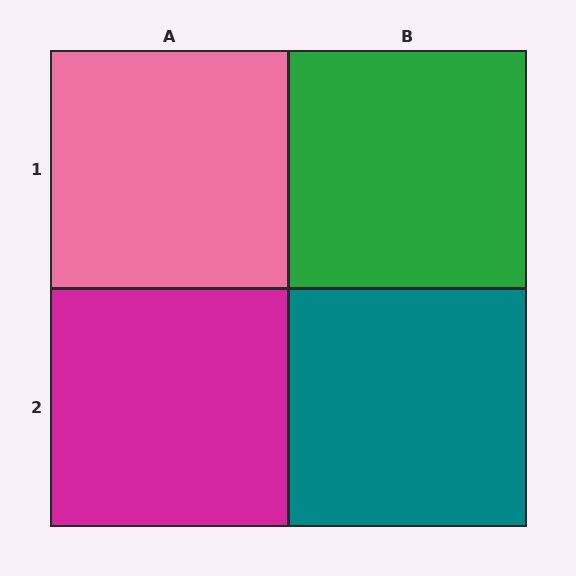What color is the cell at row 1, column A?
Pink.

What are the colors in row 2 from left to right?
Magenta, teal.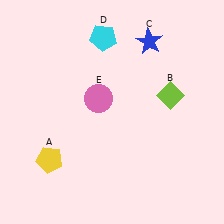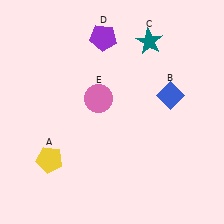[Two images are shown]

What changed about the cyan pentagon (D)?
In Image 1, D is cyan. In Image 2, it changed to purple.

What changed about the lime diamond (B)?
In Image 1, B is lime. In Image 2, it changed to blue.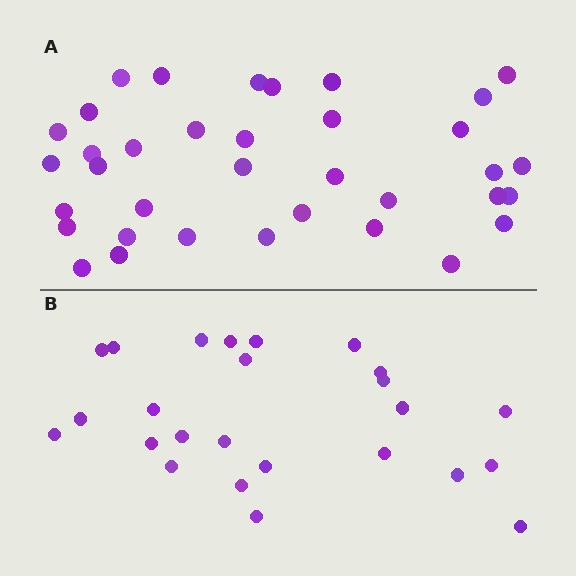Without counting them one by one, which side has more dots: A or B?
Region A (the top region) has more dots.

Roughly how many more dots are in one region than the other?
Region A has roughly 12 or so more dots than region B.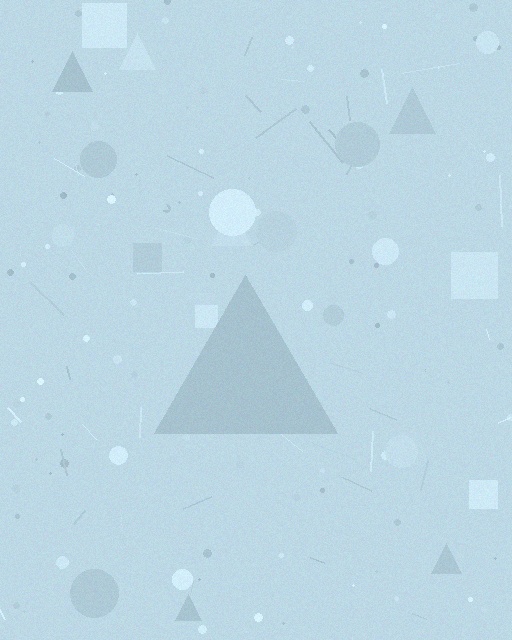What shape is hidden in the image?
A triangle is hidden in the image.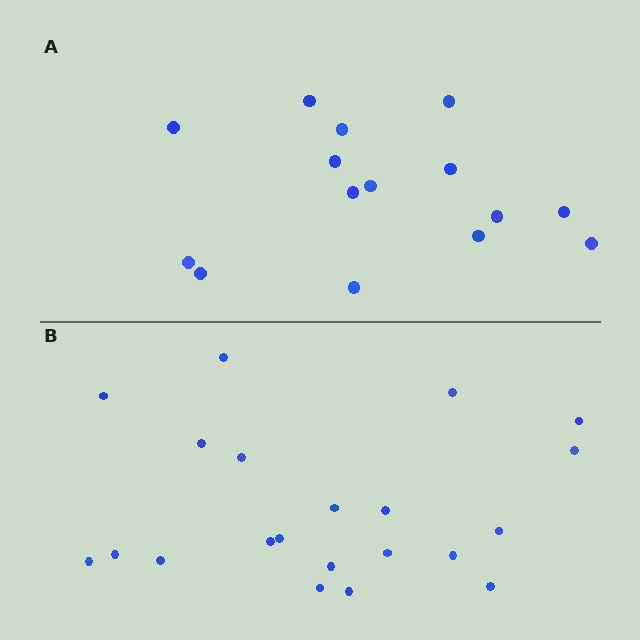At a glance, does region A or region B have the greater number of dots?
Region B (the bottom region) has more dots.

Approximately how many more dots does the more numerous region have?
Region B has about 6 more dots than region A.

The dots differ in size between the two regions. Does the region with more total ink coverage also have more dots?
No. Region A has more total ink coverage because its dots are larger, but region B actually contains more individual dots. Total area can be misleading — the number of items is what matters here.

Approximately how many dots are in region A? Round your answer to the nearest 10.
About 20 dots. (The exact count is 15, which rounds to 20.)